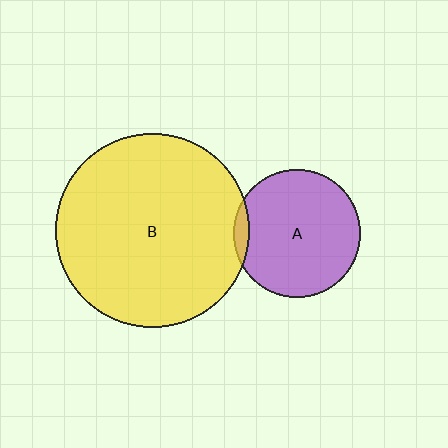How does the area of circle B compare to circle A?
Approximately 2.3 times.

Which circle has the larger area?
Circle B (yellow).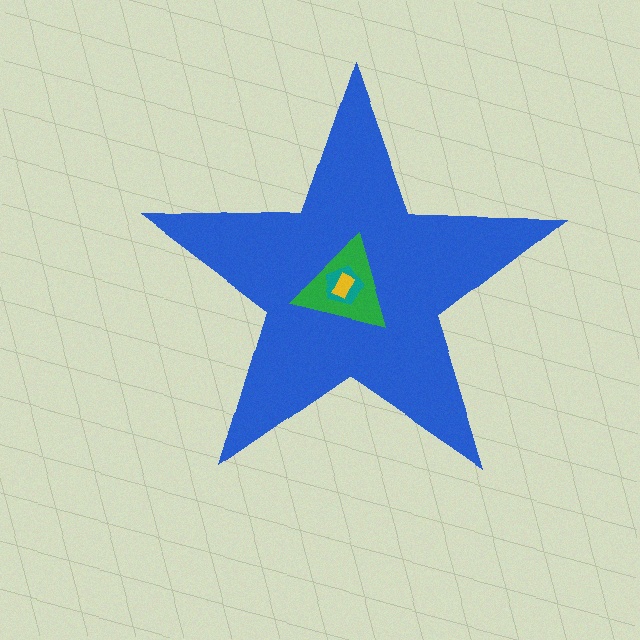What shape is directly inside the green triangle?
The teal pentagon.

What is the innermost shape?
The yellow rectangle.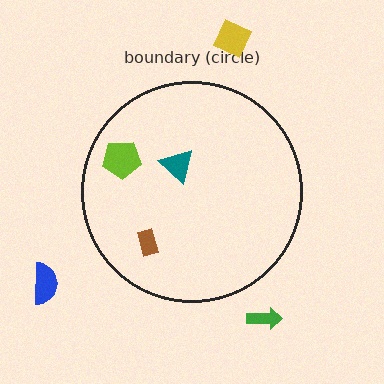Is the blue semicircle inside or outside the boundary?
Outside.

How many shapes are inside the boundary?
3 inside, 3 outside.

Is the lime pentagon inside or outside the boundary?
Inside.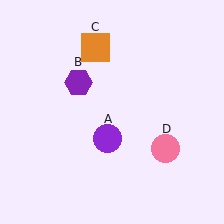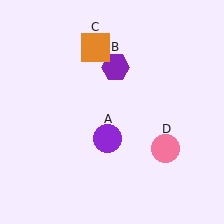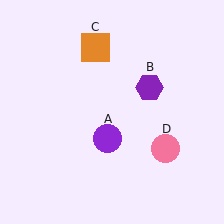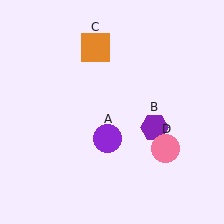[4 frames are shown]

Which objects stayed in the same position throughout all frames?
Purple circle (object A) and orange square (object C) and pink circle (object D) remained stationary.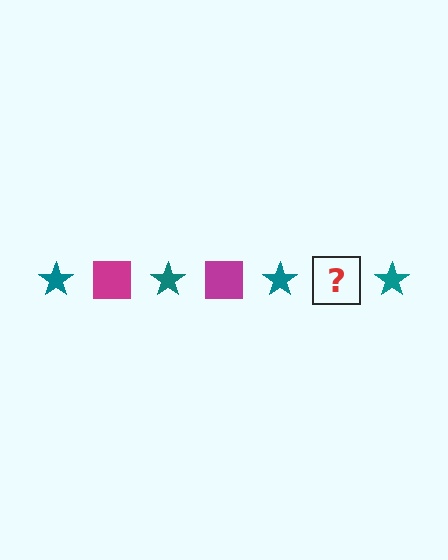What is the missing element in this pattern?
The missing element is a magenta square.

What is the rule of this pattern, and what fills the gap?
The rule is that the pattern alternates between teal star and magenta square. The gap should be filled with a magenta square.